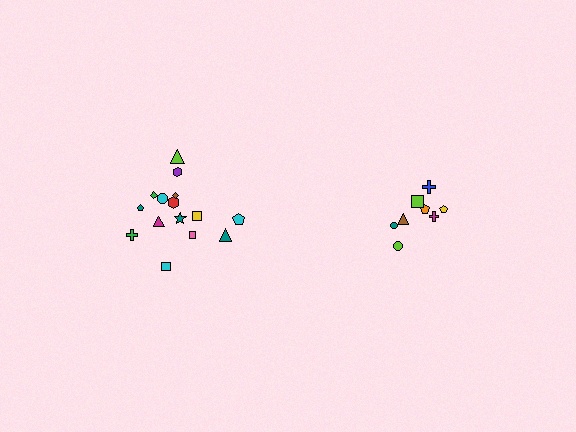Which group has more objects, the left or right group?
The left group.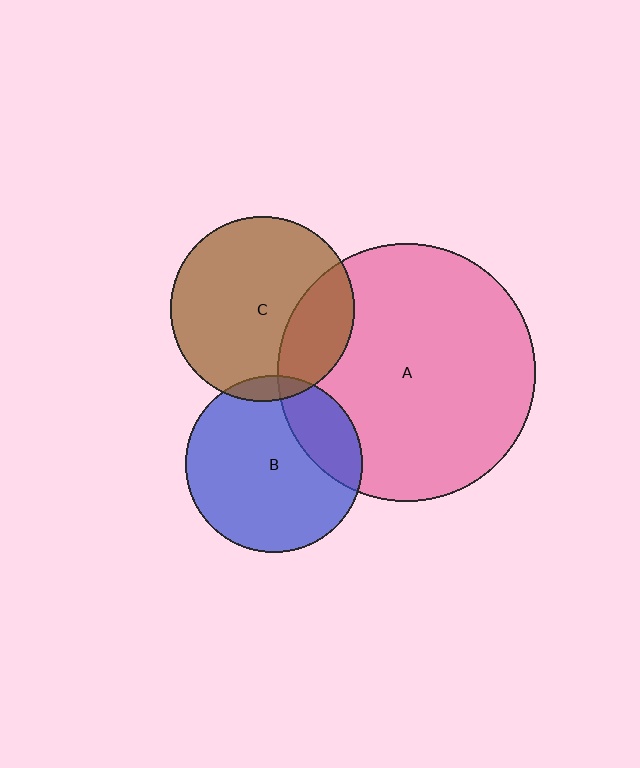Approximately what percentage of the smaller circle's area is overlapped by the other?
Approximately 20%.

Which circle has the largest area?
Circle A (pink).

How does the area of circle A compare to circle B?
Approximately 2.1 times.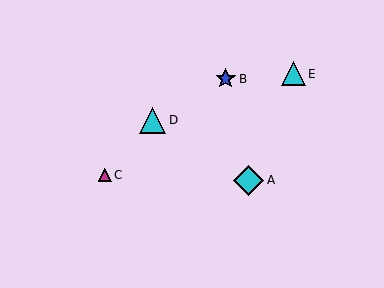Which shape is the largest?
The cyan diamond (labeled A) is the largest.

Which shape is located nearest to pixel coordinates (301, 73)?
The cyan triangle (labeled E) at (293, 74) is nearest to that location.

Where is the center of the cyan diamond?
The center of the cyan diamond is at (249, 180).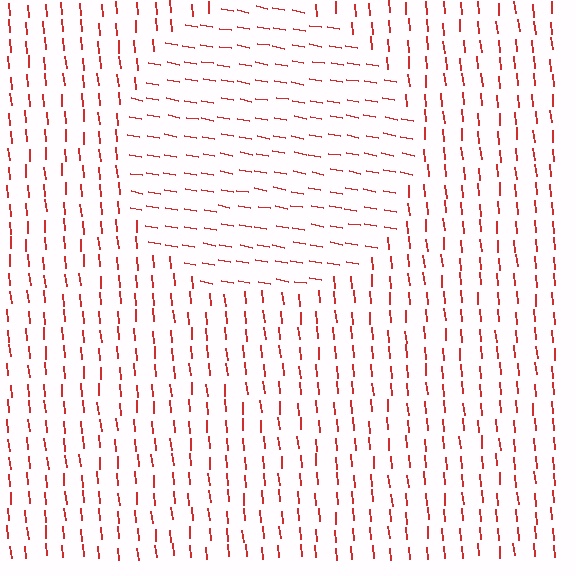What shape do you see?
I see a circle.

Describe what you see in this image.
The image is filled with small red line segments. A circle region in the image has lines oriented differently from the surrounding lines, creating a visible texture boundary.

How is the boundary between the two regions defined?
The boundary is defined purely by a change in line orientation (approximately 75 degrees difference). All lines are the same color and thickness.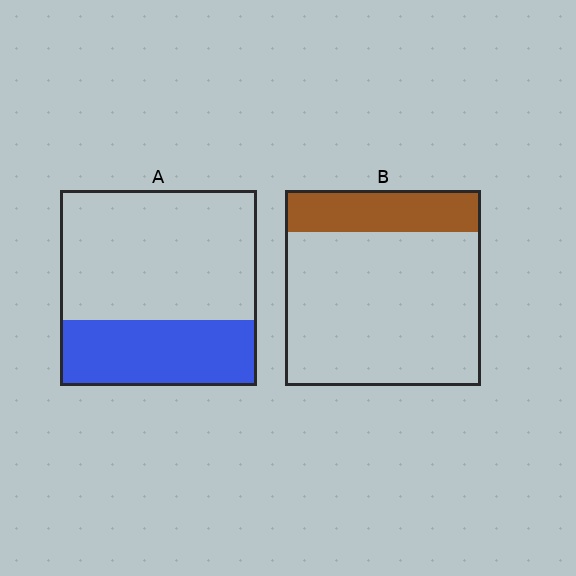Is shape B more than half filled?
No.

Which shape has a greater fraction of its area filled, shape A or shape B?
Shape A.